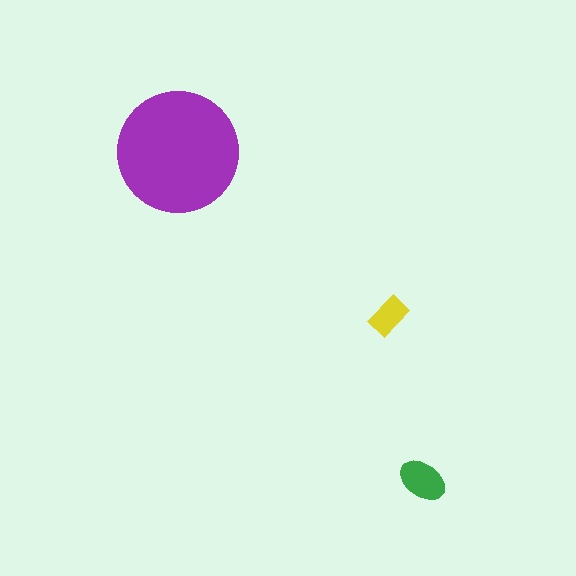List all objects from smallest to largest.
The yellow rectangle, the green ellipse, the purple circle.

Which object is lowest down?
The green ellipse is bottommost.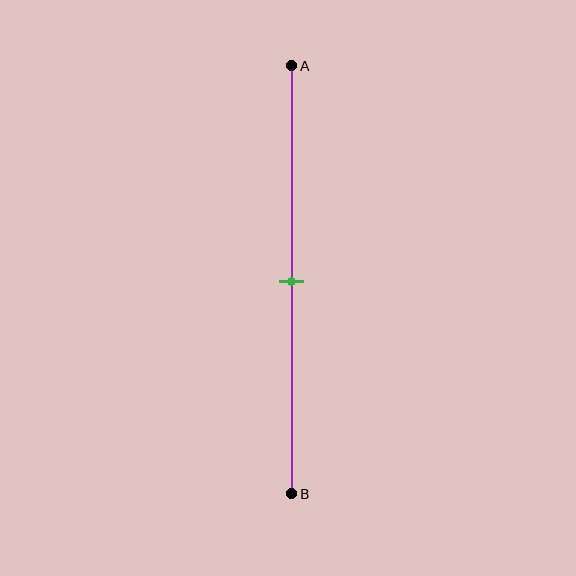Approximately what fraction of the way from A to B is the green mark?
The green mark is approximately 50% of the way from A to B.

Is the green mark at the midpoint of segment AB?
Yes, the mark is approximately at the midpoint.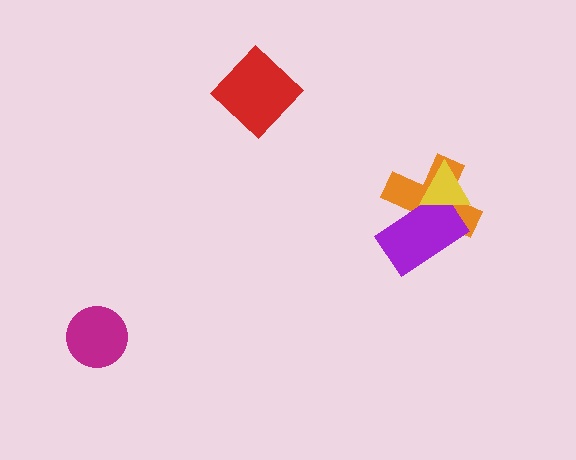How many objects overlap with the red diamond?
0 objects overlap with the red diamond.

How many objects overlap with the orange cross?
2 objects overlap with the orange cross.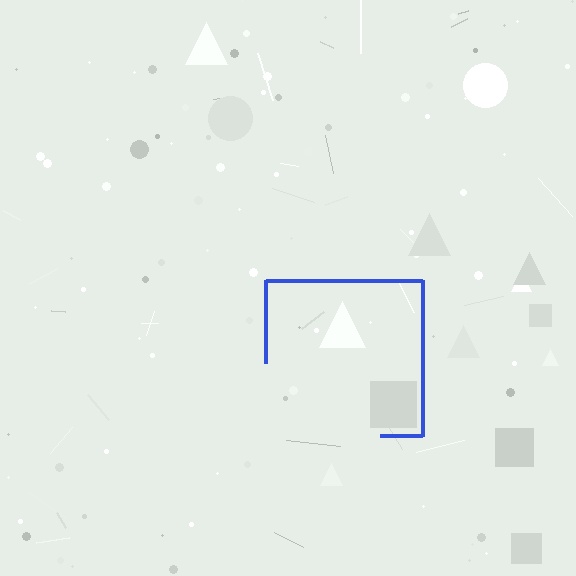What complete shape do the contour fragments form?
The contour fragments form a square.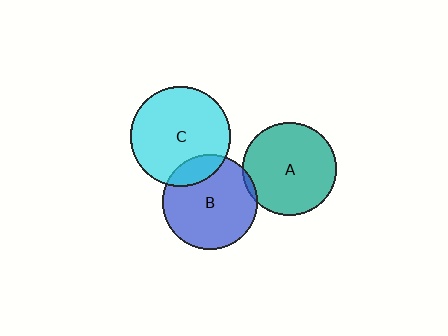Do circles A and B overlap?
Yes.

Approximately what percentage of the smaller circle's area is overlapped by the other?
Approximately 5%.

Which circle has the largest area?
Circle C (cyan).